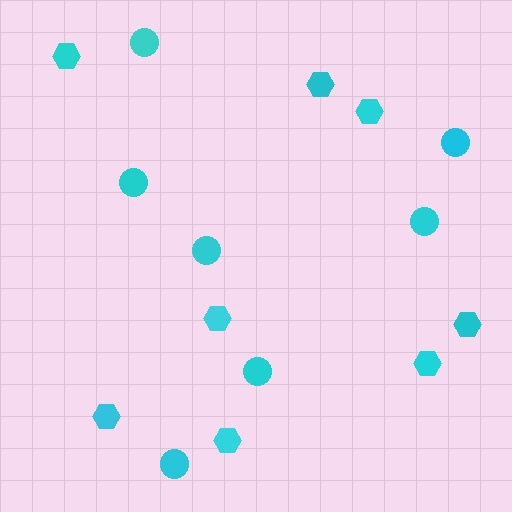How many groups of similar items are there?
There are 2 groups: one group of hexagons (8) and one group of circles (7).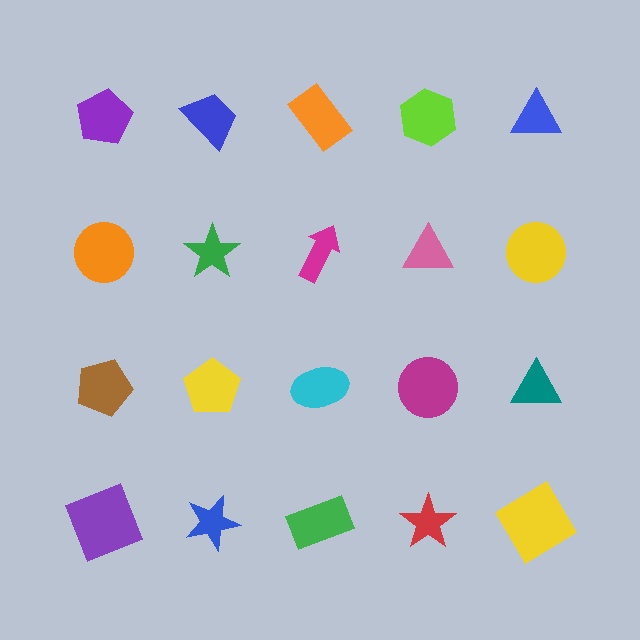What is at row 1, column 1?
A purple pentagon.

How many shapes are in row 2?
5 shapes.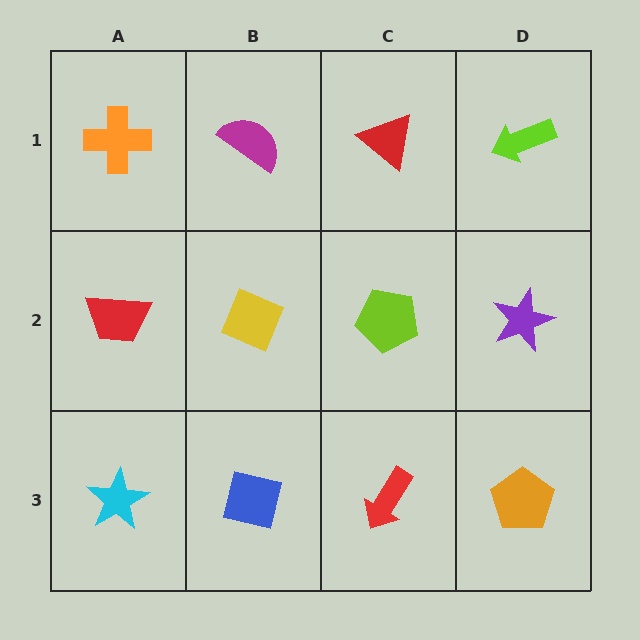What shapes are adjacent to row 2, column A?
An orange cross (row 1, column A), a cyan star (row 3, column A), a yellow diamond (row 2, column B).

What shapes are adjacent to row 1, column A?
A red trapezoid (row 2, column A), a magenta semicircle (row 1, column B).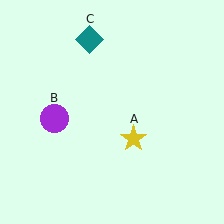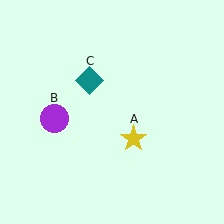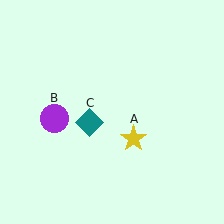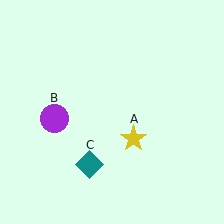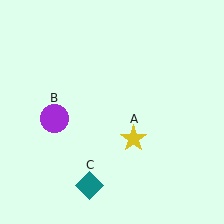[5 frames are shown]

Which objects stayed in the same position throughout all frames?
Yellow star (object A) and purple circle (object B) remained stationary.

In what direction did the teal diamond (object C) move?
The teal diamond (object C) moved down.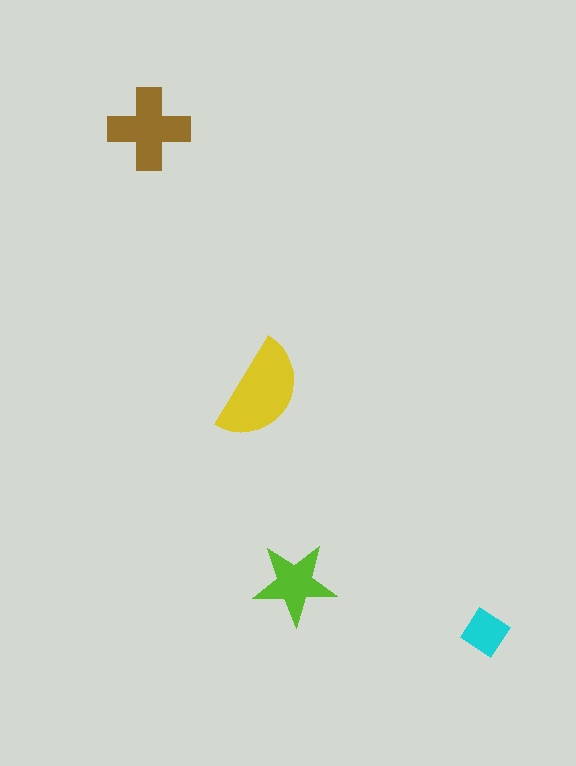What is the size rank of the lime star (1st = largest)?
3rd.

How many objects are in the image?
There are 4 objects in the image.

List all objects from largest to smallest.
The yellow semicircle, the brown cross, the lime star, the cyan diamond.